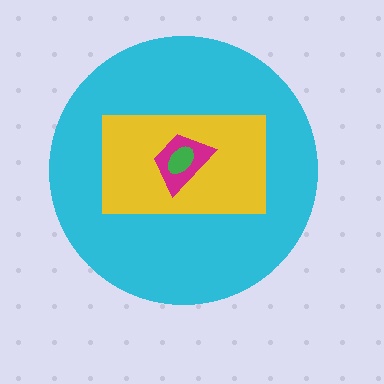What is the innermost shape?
The green ellipse.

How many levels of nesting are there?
4.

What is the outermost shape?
The cyan circle.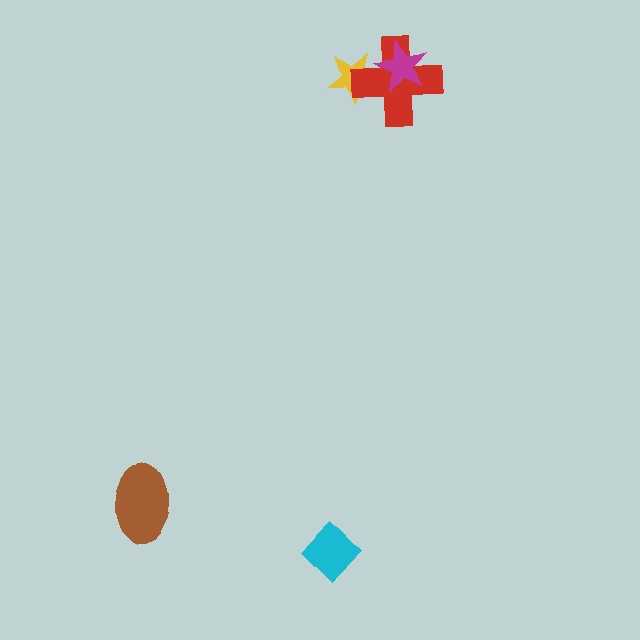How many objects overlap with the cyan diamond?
0 objects overlap with the cyan diamond.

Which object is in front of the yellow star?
The red cross is in front of the yellow star.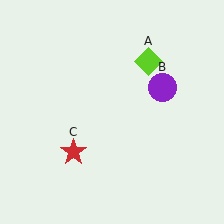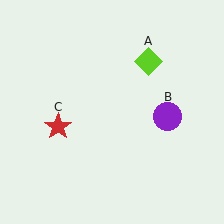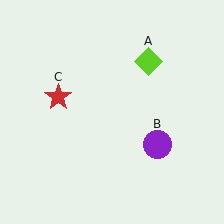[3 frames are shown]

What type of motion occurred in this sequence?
The purple circle (object B), red star (object C) rotated clockwise around the center of the scene.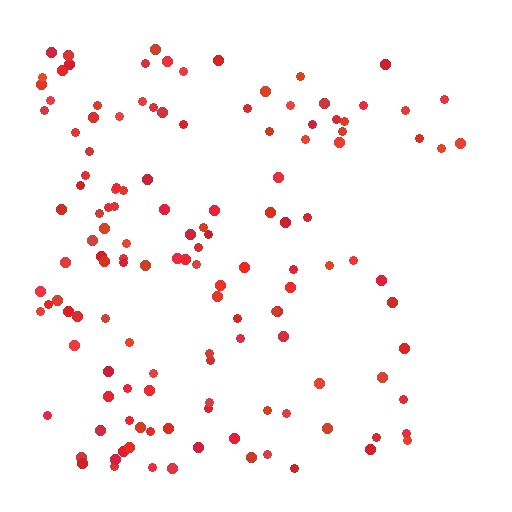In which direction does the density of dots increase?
From right to left, with the left side densest.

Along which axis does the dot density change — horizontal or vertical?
Horizontal.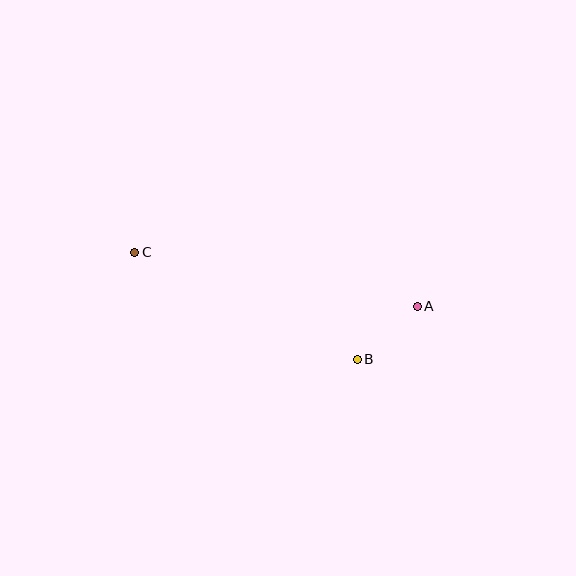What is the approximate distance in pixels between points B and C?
The distance between B and C is approximately 247 pixels.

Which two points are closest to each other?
Points A and B are closest to each other.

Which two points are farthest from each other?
Points A and C are farthest from each other.